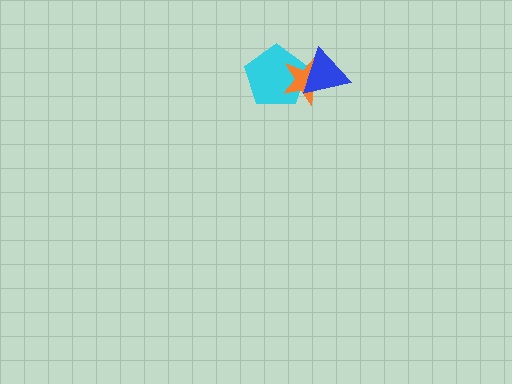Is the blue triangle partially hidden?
No, no other shape covers it.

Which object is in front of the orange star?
The blue triangle is in front of the orange star.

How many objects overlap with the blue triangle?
2 objects overlap with the blue triangle.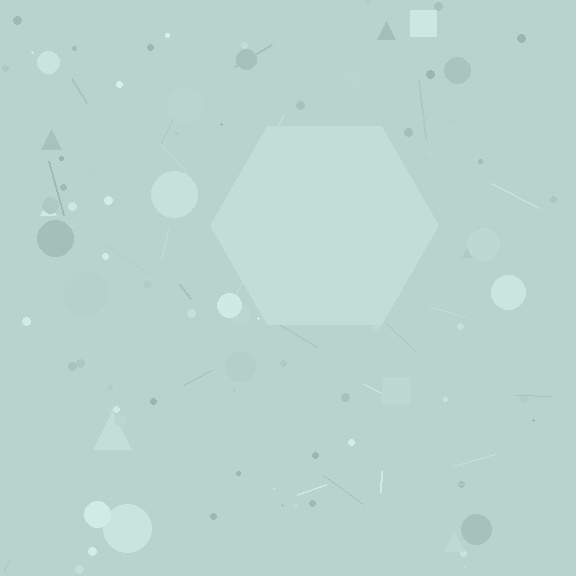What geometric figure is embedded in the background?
A hexagon is embedded in the background.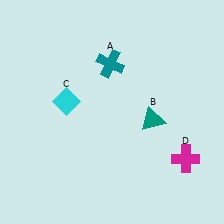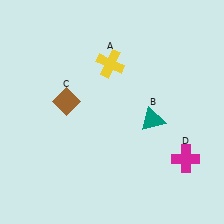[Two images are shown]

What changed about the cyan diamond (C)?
In Image 1, C is cyan. In Image 2, it changed to brown.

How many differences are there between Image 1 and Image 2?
There are 2 differences between the two images.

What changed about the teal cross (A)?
In Image 1, A is teal. In Image 2, it changed to yellow.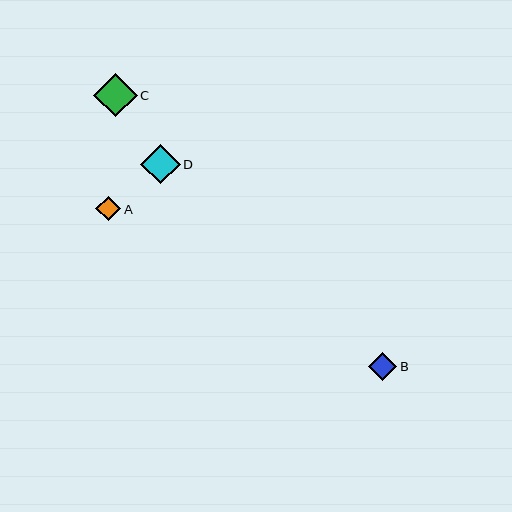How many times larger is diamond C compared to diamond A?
Diamond C is approximately 1.8 times the size of diamond A.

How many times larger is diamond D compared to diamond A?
Diamond D is approximately 1.6 times the size of diamond A.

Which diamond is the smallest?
Diamond A is the smallest with a size of approximately 25 pixels.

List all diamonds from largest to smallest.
From largest to smallest: C, D, B, A.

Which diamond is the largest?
Diamond C is the largest with a size of approximately 43 pixels.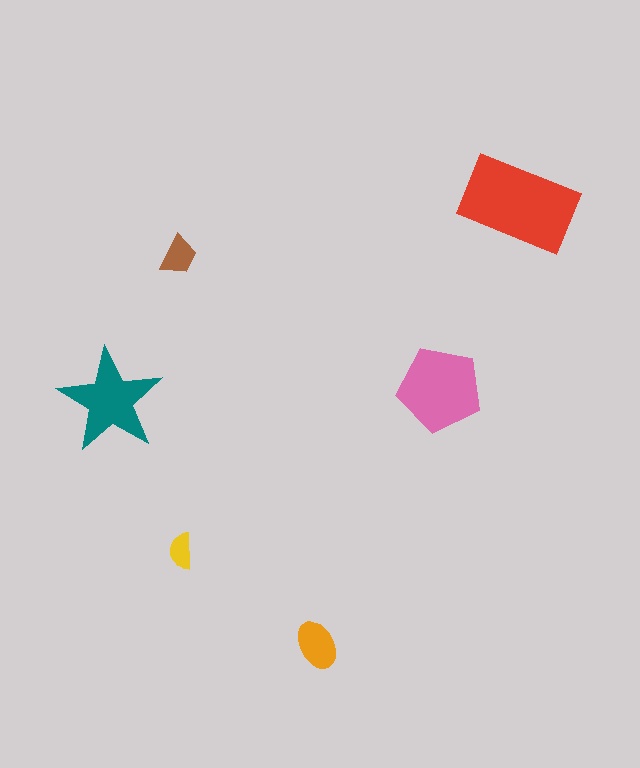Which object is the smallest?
The yellow semicircle.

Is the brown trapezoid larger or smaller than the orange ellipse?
Smaller.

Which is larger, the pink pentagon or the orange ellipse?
The pink pentagon.